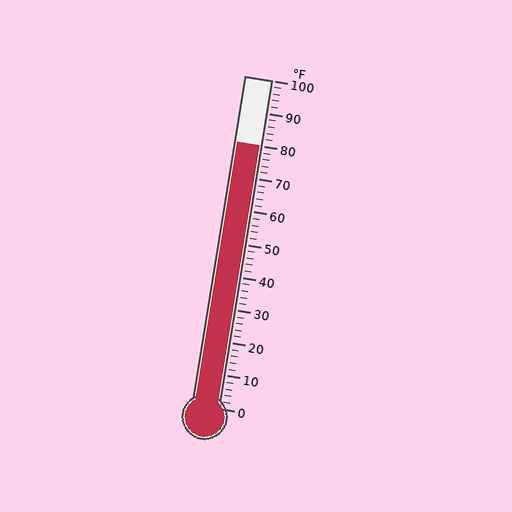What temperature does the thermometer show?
The thermometer shows approximately 80°F.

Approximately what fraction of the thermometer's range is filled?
The thermometer is filled to approximately 80% of its range.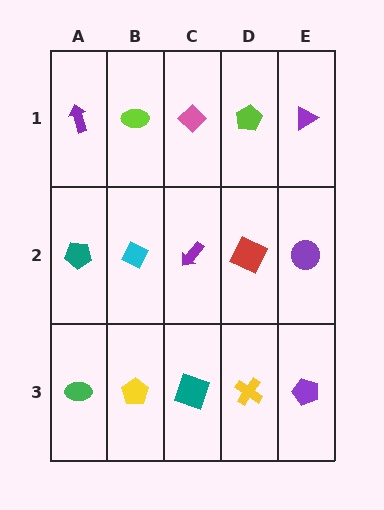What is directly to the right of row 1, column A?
A lime ellipse.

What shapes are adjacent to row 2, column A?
A purple arrow (row 1, column A), a green ellipse (row 3, column A), a cyan diamond (row 2, column B).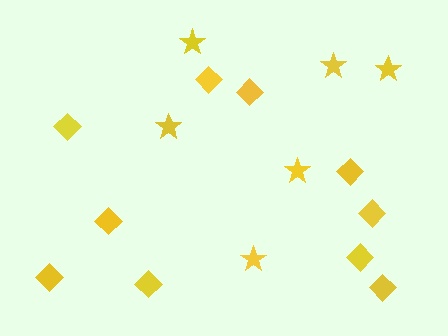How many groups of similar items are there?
There are 2 groups: one group of diamonds (10) and one group of stars (6).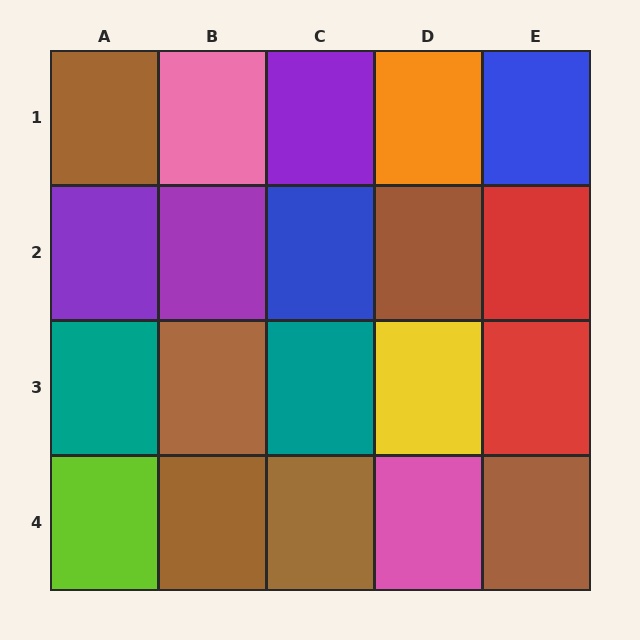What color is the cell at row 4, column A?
Lime.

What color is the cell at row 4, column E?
Brown.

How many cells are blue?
2 cells are blue.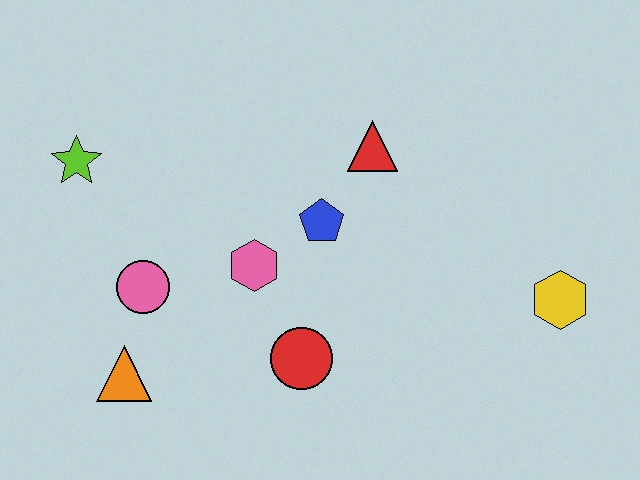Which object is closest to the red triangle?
The blue pentagon is closest to the red triangle.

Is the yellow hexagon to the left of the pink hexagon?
No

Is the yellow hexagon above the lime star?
No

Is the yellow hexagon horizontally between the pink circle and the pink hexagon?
No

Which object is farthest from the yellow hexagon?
The lime star is farthest from the yellow hexagon.